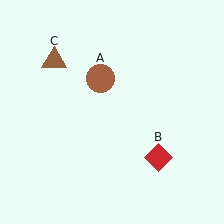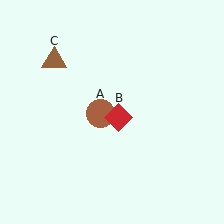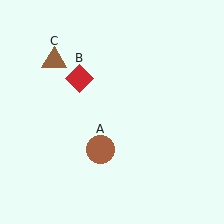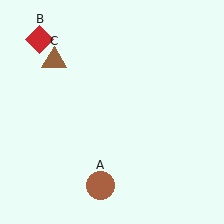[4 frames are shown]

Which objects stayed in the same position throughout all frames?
Brown triangle (object C) remained stationary.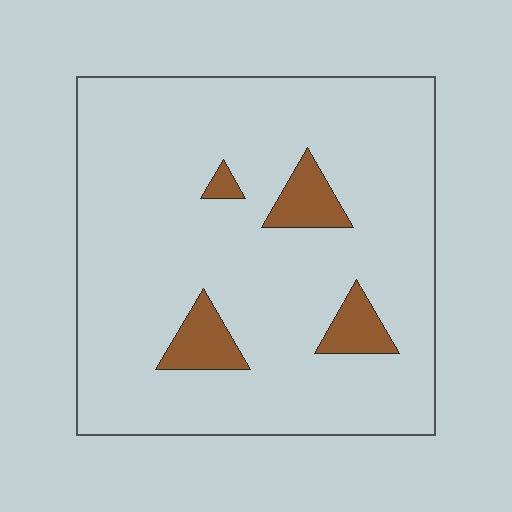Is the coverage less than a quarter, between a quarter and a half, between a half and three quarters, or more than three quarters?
Less than a quarter.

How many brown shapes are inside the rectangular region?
4.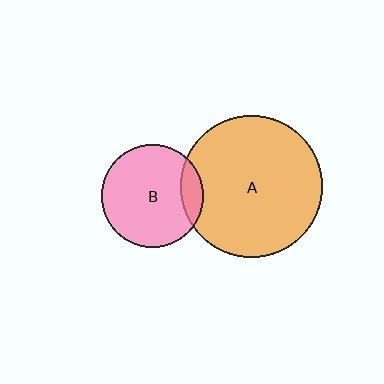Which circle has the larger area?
Circle A (orange).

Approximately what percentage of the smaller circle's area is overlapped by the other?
Approximately 15%.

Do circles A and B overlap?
Yes.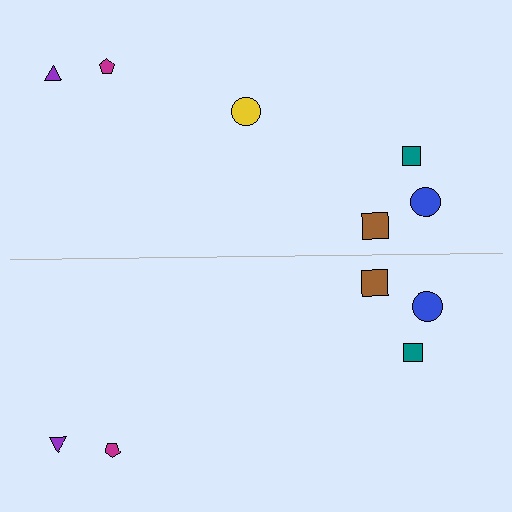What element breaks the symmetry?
A yellow circle is missing from the bottom side.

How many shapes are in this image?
There are 11 shapes in this image.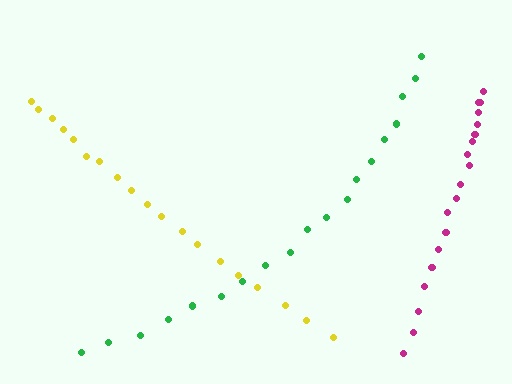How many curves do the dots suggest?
There are 3 distinct paths.